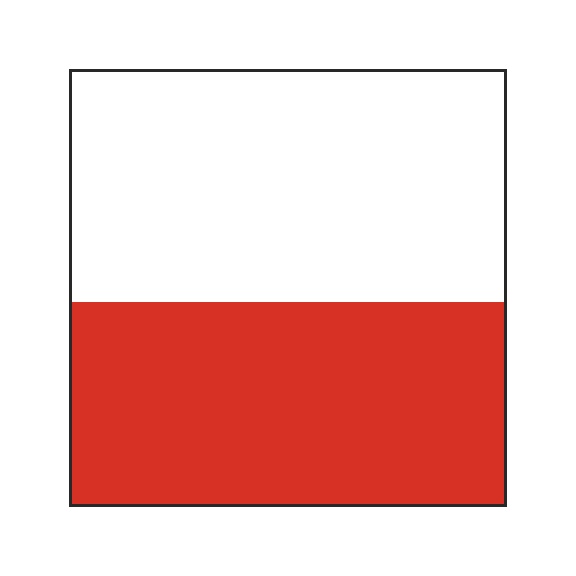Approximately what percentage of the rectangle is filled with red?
Approximately 45%.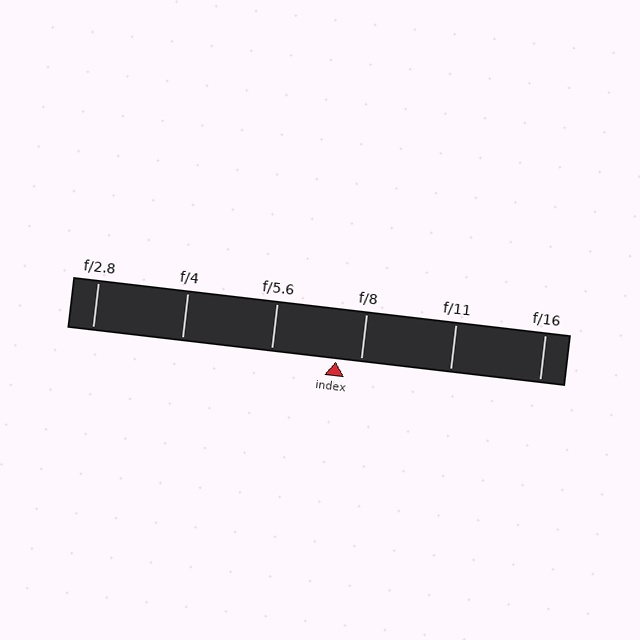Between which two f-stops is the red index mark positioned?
The index mark is between f/5.6 and f/8.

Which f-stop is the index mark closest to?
The index mark is closest to f/8.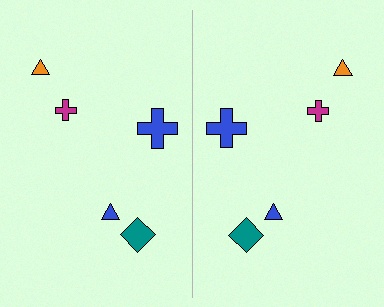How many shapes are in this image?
There are 10 shapes in this image.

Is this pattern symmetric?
Yes, this pattern has bilateral (reflection) symmetry.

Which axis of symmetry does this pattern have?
The pattern has a vertical axis of symmetry running through the center of the image.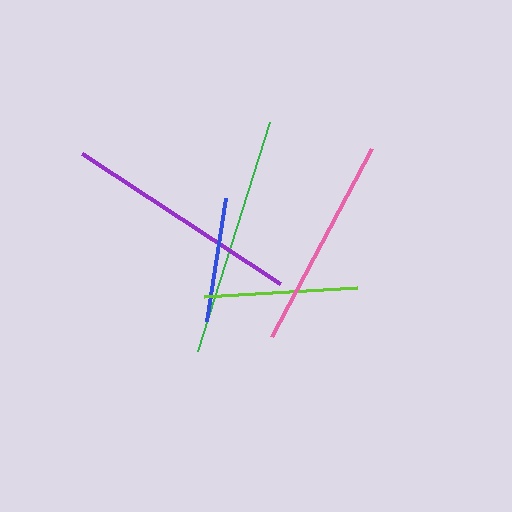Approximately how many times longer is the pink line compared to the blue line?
The pink line is approximately 1.7 times the length of the blue line.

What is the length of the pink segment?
The pink segment is approximately 213 pixels long.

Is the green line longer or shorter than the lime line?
The green line is longer than the lime line.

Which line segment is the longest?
The green line is the longest at approximately 240 pixels.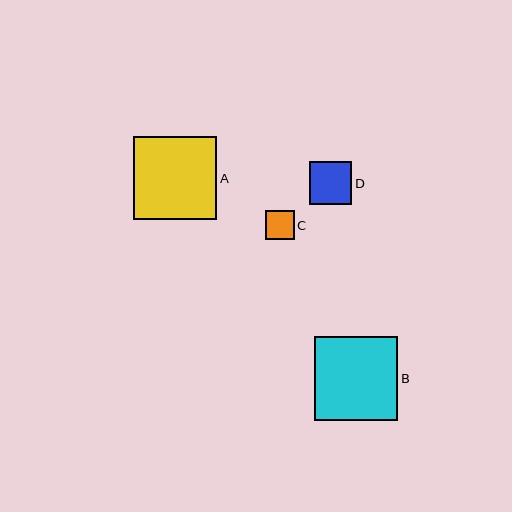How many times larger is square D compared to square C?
Square D is approximately 1.5 times the size of square C.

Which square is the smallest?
Square C is the smallest with a size of approximately 29 pixels.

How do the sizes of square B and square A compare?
Square B and square A are approximately the same size.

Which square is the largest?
Square B is the largest with a size of approximately 84 pixels.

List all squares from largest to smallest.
From largest to smallest: B, A, D, C.